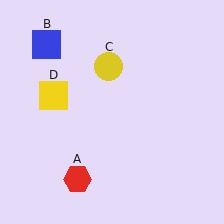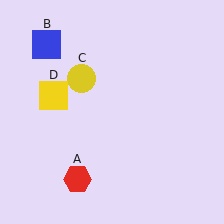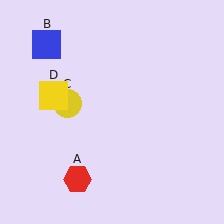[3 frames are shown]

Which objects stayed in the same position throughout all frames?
Red hexagon (object A) and blue square (object B) and yellow square (object D) remained stationary.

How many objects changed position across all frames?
1 object changed position: yellow circle (object C).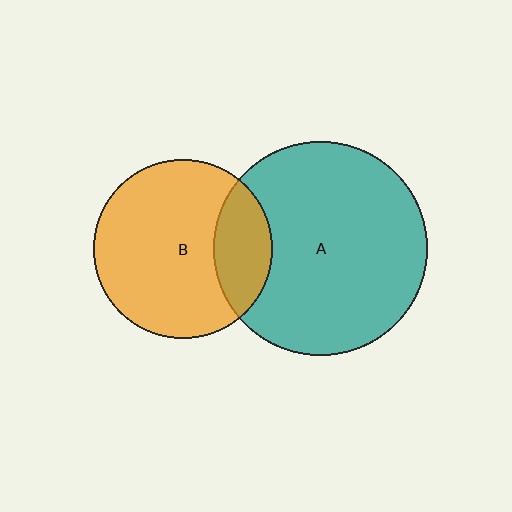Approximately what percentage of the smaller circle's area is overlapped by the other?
Approximately 20%.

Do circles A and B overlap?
Yes.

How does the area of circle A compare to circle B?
Approximately 1.4 times.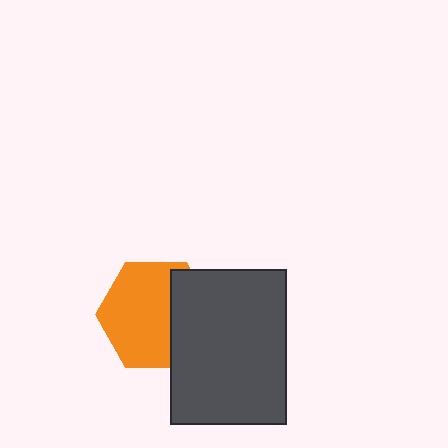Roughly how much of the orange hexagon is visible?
Most of it is visible (roughly 66%).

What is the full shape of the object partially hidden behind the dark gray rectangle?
The partially hidden object is an orange hexagon.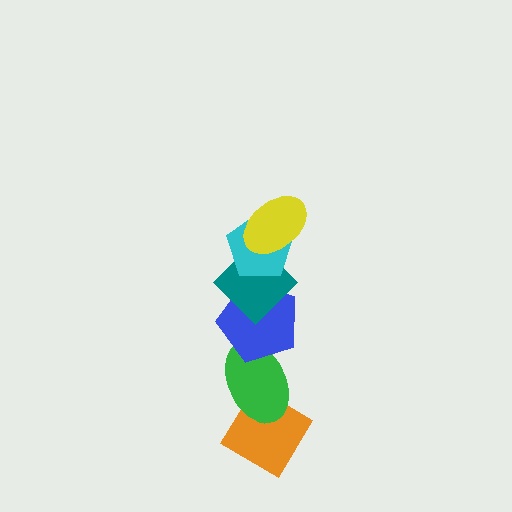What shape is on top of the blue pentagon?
The teal diamond is on top of the blue pentagon.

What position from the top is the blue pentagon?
The blue pentagon is 4th from the top.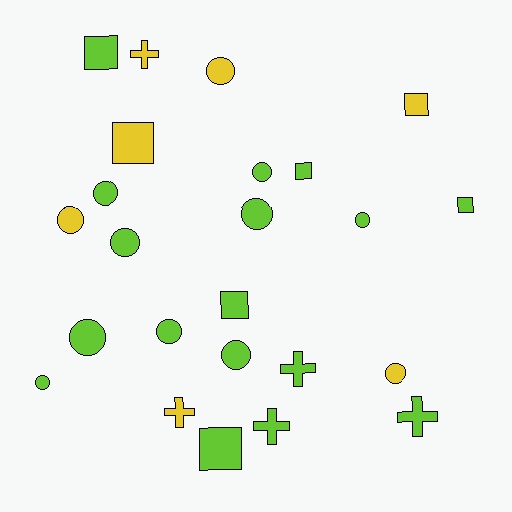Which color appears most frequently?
Lime, with 17 objects.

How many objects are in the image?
There are 24 objects.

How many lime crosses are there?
There are 3 lime crosses.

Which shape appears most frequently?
Circle, with 12 objects.